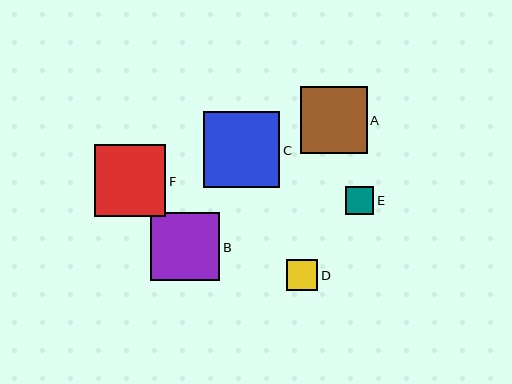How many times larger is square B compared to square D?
Square B is approximately 2.2 times the size of square D.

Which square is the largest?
Square C is the largest with a size of approximately 77 pixels.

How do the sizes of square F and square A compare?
Square F and square A are approximately the same size.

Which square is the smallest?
Square E is the smallest with a size of approximately 28 pixels.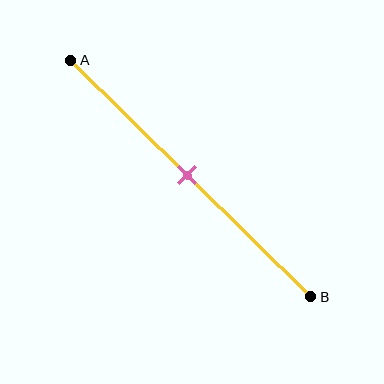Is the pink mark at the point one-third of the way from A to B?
No, the mark is at about 50% from A, not at the 33% one-third point.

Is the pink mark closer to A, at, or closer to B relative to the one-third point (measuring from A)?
The pink mark is closer to point B than the one-third point of segment AB.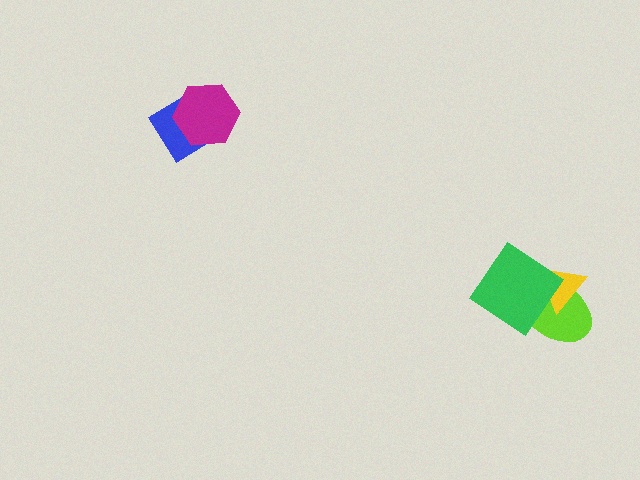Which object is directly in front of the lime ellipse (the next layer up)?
The yellow triangle is directly in front of the lime ellipse.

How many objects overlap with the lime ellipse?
2 objects overlap with the lime ellipse.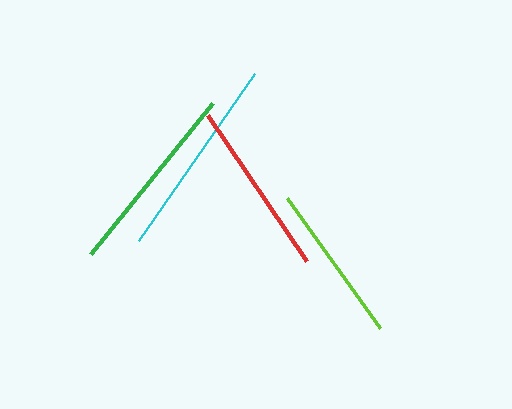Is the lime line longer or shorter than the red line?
The red line is longer than the lime line.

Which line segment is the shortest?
The lime line is the shortest at approximately 159 pixels.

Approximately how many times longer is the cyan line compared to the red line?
The cyan line is approximately 1.1 times the length of the red line.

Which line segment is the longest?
The cyan line is the longest at approximately 202 pixels.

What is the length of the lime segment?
The lime segment is approximately 159 pixels long.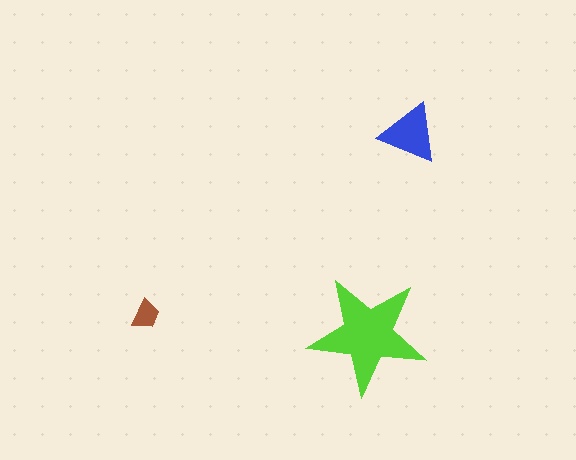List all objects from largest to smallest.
The lime star, the blue triangle, the brown trapezoid.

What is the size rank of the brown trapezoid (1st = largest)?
3rd.